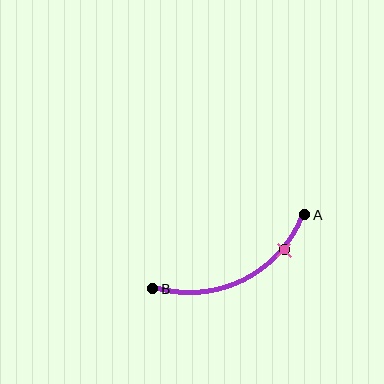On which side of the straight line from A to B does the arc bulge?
The arc bulges below the straight line connecting A and B.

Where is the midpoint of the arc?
The arc midpoint is the point on the curve farthest from the straight line joining A and B. It sits below that line.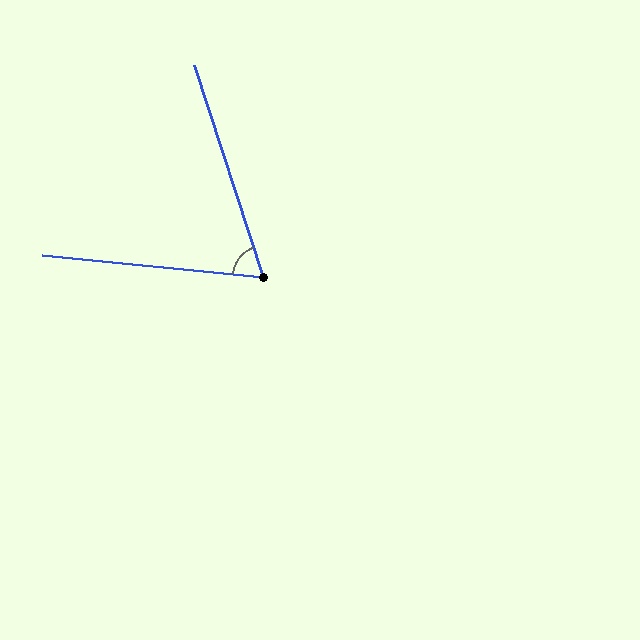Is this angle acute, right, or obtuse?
It is acute.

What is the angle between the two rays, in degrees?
Approximately 66 degrees.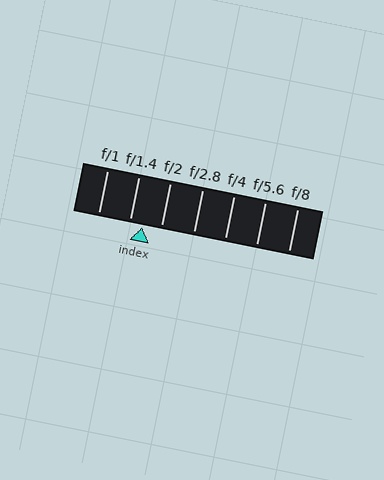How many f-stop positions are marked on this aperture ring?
There are 7 f-stop positions marked.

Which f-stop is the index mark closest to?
The index mark is closest to f/1.4.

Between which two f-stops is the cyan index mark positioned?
The index mark is between f/1.4 and f/2.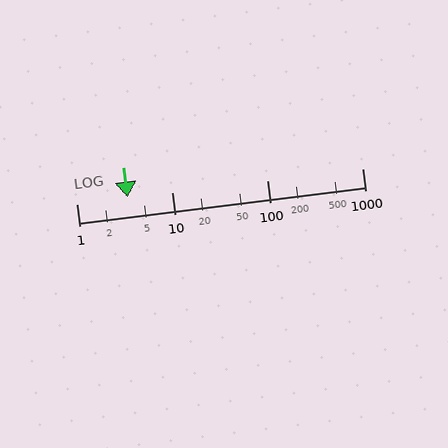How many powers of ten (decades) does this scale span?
The scale spans 3 decades, from 1 to 1000.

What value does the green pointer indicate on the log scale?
The pointer indicates approximately 3.4.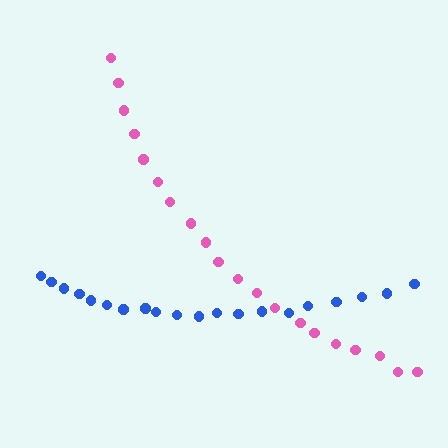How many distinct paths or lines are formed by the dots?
There are 2 distinct paths.